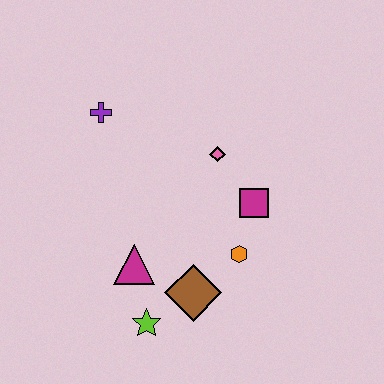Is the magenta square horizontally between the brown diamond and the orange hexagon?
No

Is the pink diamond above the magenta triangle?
Yes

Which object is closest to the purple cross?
The pink diamond is closest to the purple cross.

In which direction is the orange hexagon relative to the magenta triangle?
The orange hexagon is to the right of the magenta triangle.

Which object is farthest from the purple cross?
The lime star is farthest from the purple cross.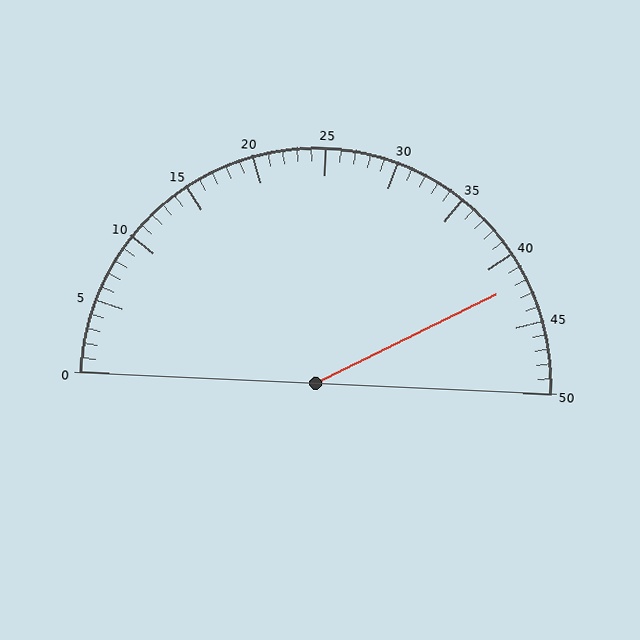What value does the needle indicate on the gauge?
The needle indicates approximately 42.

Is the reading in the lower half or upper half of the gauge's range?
The reading is in the upper half of the range (0 to 50).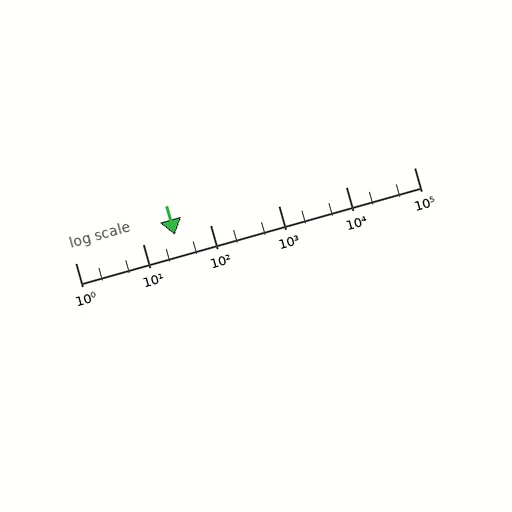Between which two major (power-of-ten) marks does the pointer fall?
The pointer is between 10 and 100.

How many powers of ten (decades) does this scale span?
The scale spans 5 decades, from 1 to 100000.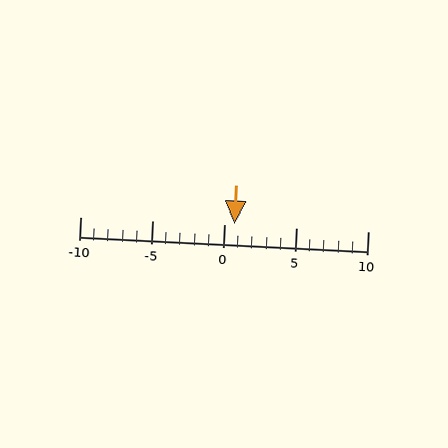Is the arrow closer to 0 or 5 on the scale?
The arrow is closer to 0.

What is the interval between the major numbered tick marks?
The major tick marks are spaced 5 units apart.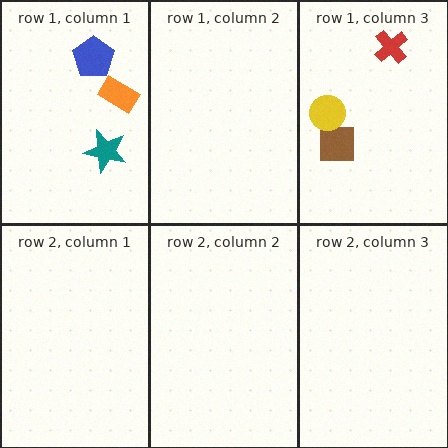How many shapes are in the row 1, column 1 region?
3.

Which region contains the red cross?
The row 1, column 3 region.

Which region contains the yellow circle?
The row 1, column 3 region.